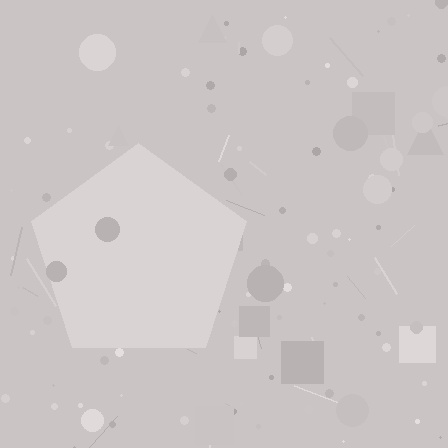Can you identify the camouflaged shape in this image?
The camouflaged shape is a pentagon.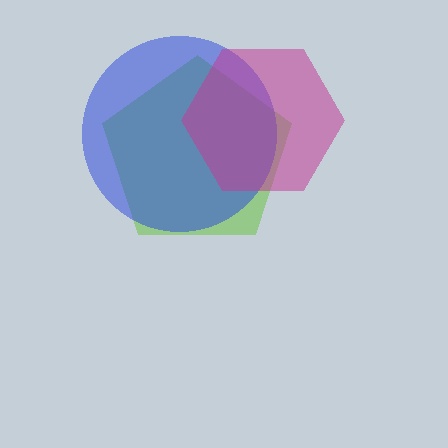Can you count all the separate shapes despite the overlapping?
Yes, there are 3 separate shapes.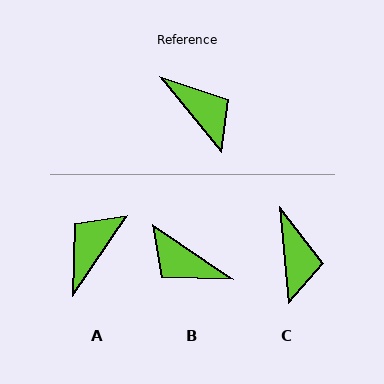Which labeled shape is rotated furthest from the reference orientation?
B, about 163 degrees away.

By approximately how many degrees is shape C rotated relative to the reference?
Approximately 34 degrees clockwise.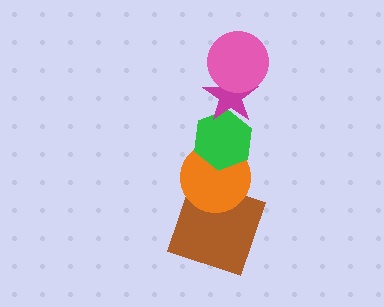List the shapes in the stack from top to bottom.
From top to bottom: the pink circle, the magenta star, the green hexagon, the orange circle, the brown square.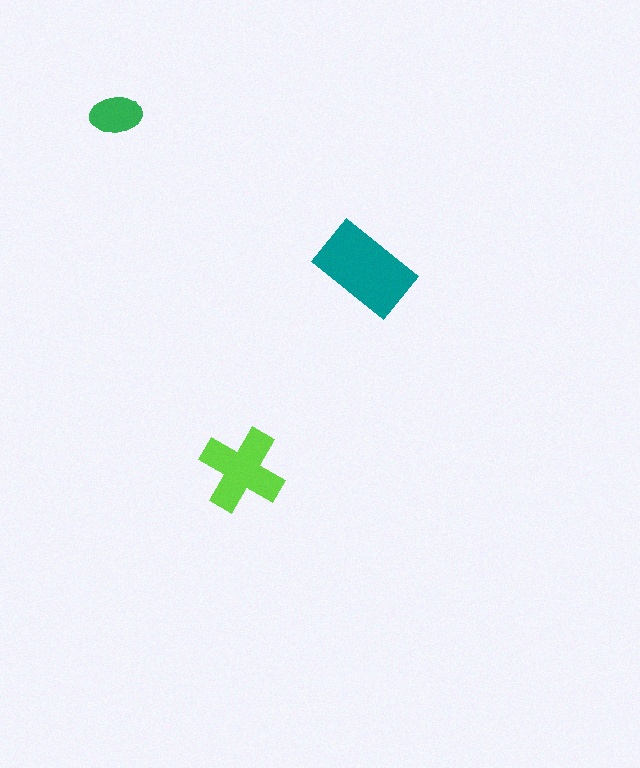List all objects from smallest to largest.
The green ellipse, the lime cross, the teal rectangle.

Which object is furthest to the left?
The green ellipse is leftmost.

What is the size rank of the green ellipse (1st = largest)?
3rd.